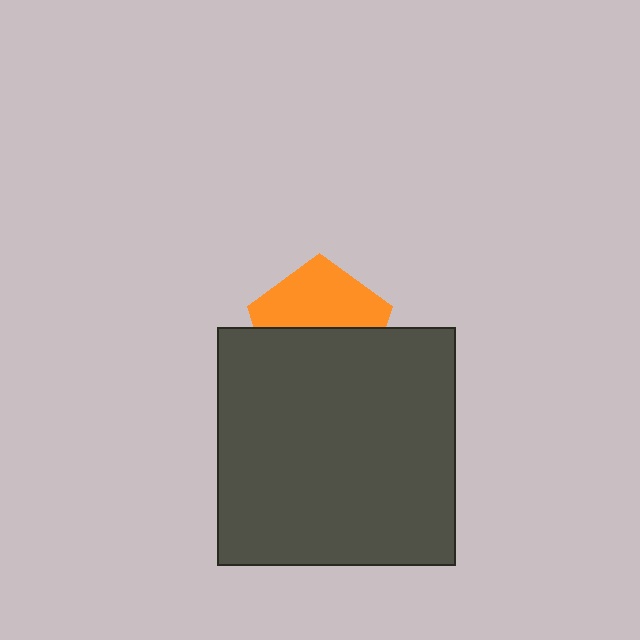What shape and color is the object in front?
The object in front is a dark gray square.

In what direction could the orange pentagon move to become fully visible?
The orange pentagon could move up. That would shift it out from behind the dark gray square entirely.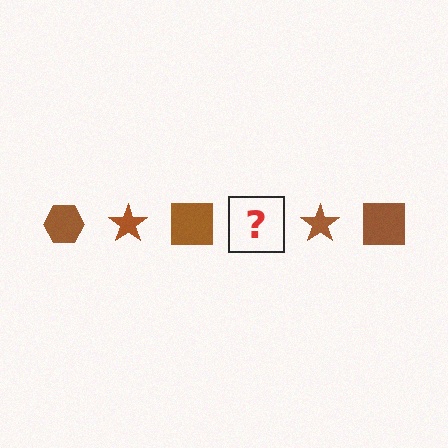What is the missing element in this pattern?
The missing element is a brown hexagon.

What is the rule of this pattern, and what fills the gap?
The rule is that the pattern cycles through hexagon, star, square shapes in brown. The gap should be filled with a brown hexagon.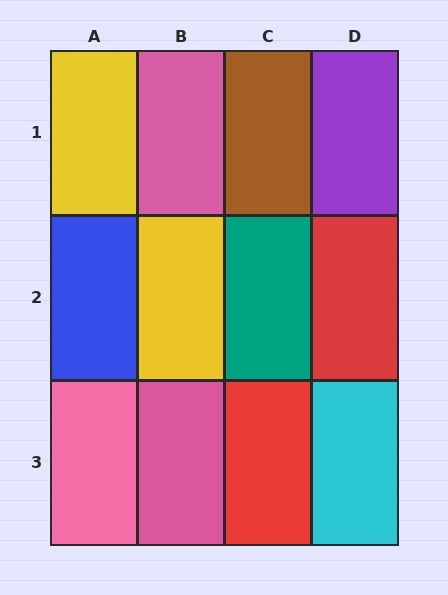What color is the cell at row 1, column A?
Yellow.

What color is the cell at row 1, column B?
Pink.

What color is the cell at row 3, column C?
Red.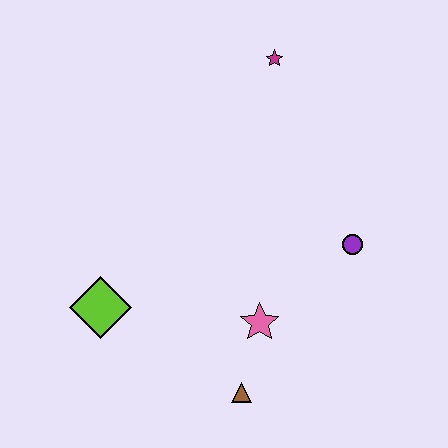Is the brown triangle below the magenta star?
Yes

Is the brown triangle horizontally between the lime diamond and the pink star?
Yes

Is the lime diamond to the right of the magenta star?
No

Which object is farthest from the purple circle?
The lime diamond is farthest from the purple circle.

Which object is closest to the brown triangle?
The pink star is closest to the brown triangle.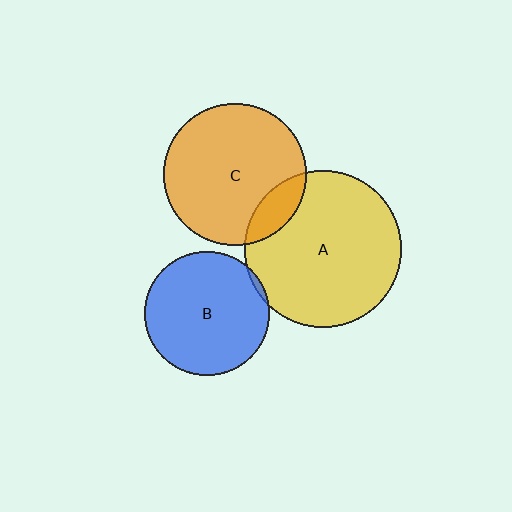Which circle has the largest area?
Circle A (yellow).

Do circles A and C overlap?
Yes.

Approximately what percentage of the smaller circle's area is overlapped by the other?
Approximately 15%.